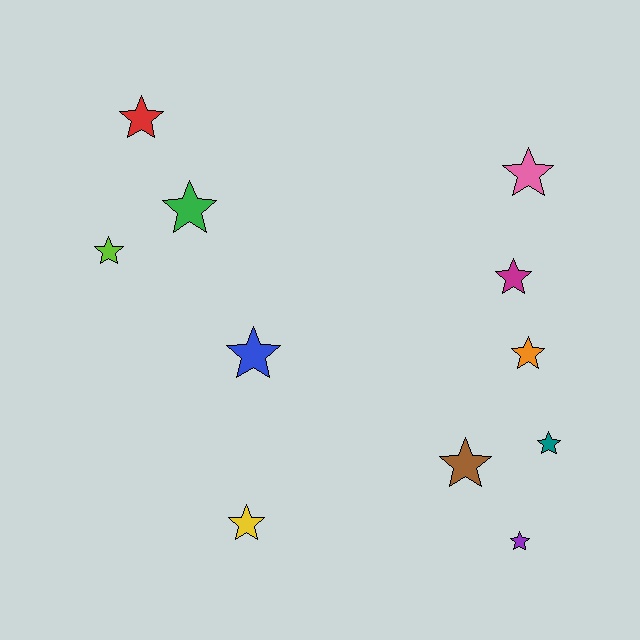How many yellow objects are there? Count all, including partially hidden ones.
There is 1 yellow object.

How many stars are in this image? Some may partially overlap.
There are 11 stars.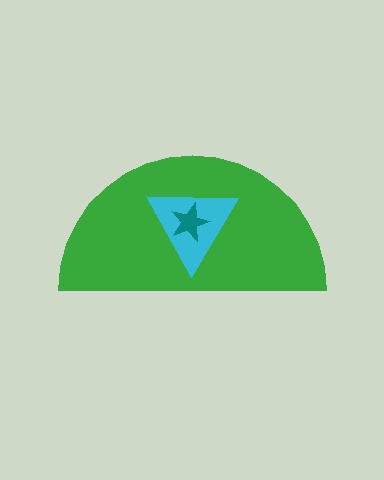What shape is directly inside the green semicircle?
The cyan triangle.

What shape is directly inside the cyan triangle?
The teal star.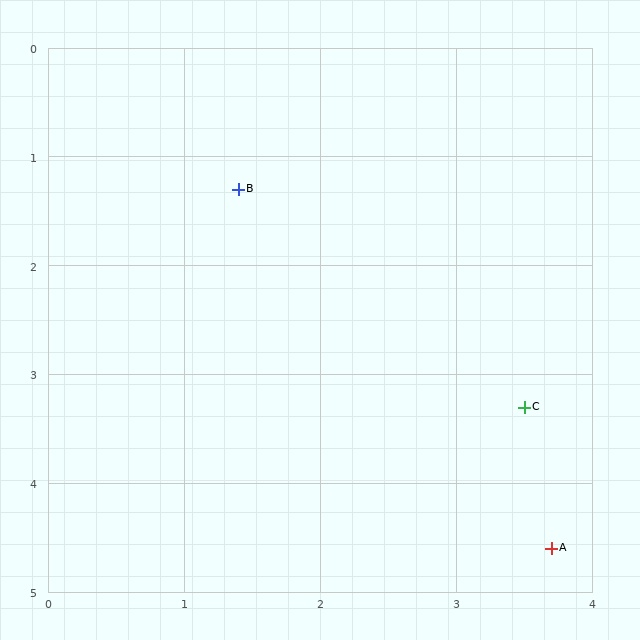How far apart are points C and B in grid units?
Points C and B are about 2.9 grid units apart.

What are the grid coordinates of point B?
Point B is at approximately (1.4, 1.3).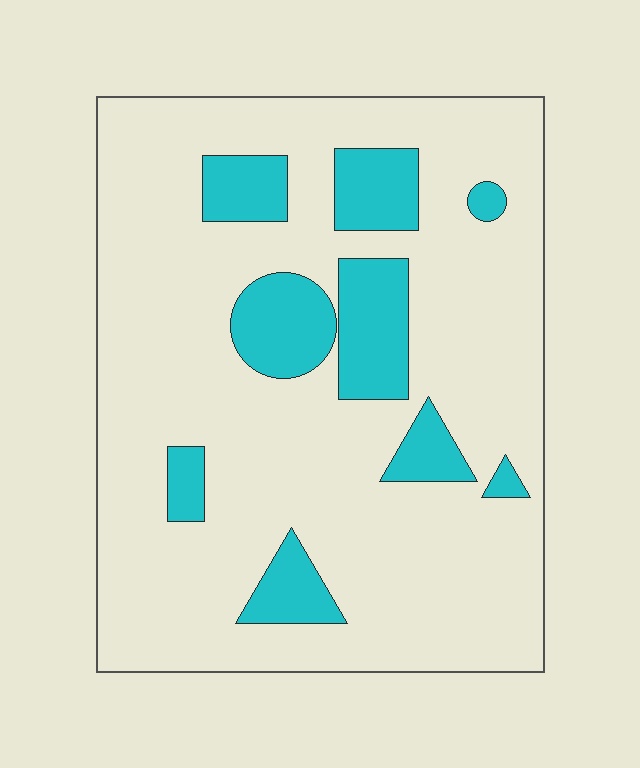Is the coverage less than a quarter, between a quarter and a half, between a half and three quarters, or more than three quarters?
Less than a quarter.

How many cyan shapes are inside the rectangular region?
9.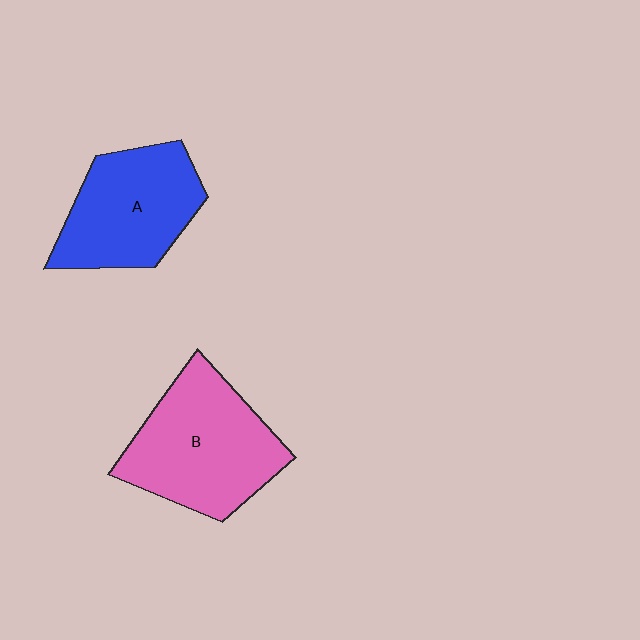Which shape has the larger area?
Shape B (pink).